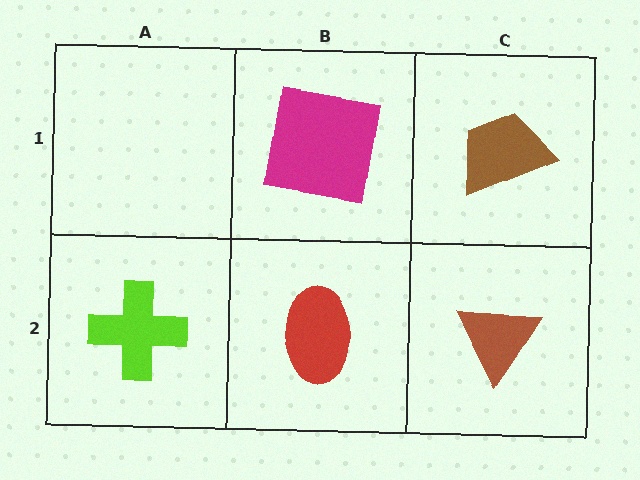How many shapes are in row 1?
2 shapes.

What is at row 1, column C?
A brown trapezoid.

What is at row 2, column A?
A lime cross.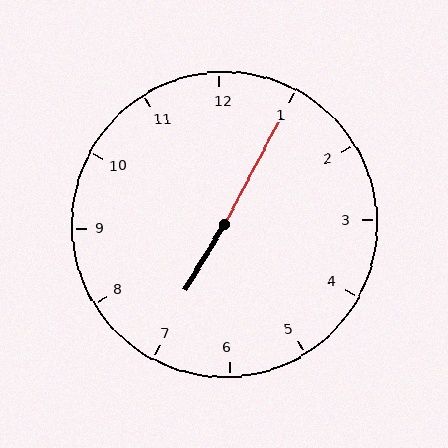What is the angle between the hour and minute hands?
Approximately 178 degrees.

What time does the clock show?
7:05.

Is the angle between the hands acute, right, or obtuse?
It is obtuse.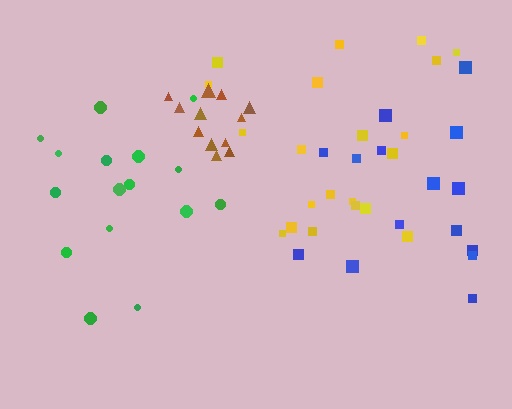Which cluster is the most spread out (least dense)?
Blue.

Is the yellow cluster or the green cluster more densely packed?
Green.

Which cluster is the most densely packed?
Brown.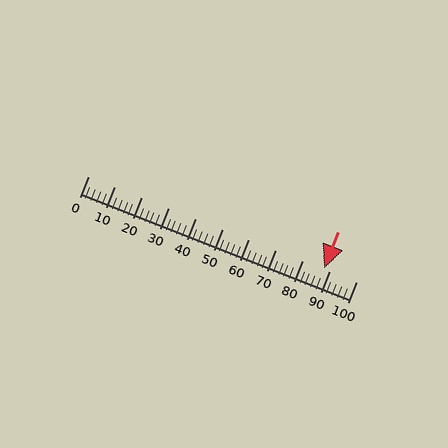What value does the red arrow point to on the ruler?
The red arrow points to approximately 88.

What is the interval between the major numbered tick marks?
The major tick marks are spaced 10 units apart.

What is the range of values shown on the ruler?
The ruler shows values from 0 to 100.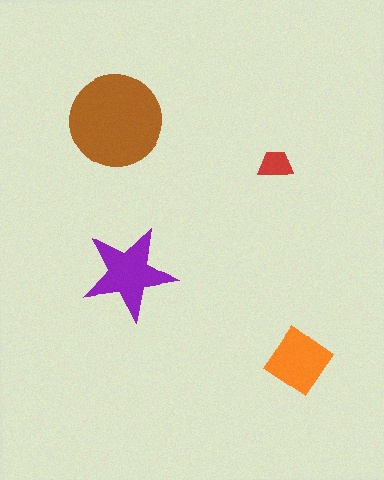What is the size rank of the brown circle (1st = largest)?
1st.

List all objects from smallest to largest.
The red trapezoid, the orange diamond, the purple star, the brown circle.